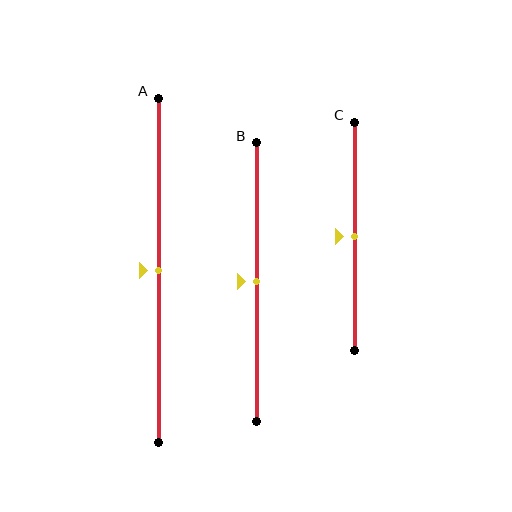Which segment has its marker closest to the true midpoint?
Segment A has its marker closest to the true midpoint.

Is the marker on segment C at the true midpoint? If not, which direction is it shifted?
Yes, the marker on segment C is at the true midpoint.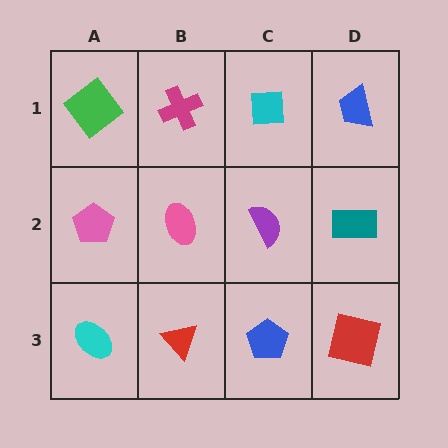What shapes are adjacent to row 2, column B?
A magenta cross (row 1, column B), a red triangle (row 3, column B), a pink pentagon (row 2, column A), a purple semicircle (row 2, column C).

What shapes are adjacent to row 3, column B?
A pink ellipse (row 2, column B), a cyan ellipse (row 3, column A), a blue pentagon (row 3, column C).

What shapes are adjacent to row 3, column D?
A teal rectangle (row 2, column D), a blue pentagon (row 3, column C).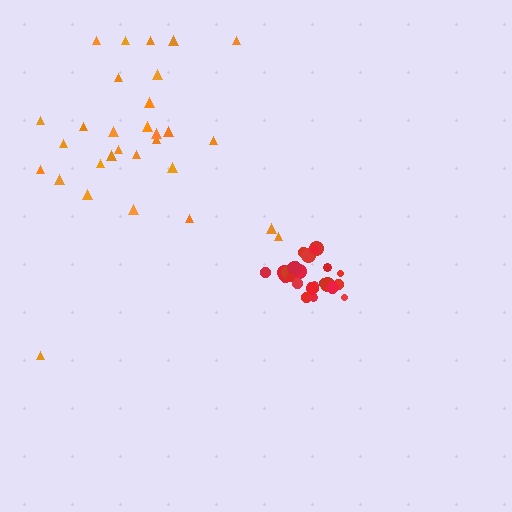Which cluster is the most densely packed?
Red.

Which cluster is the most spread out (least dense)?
Orange.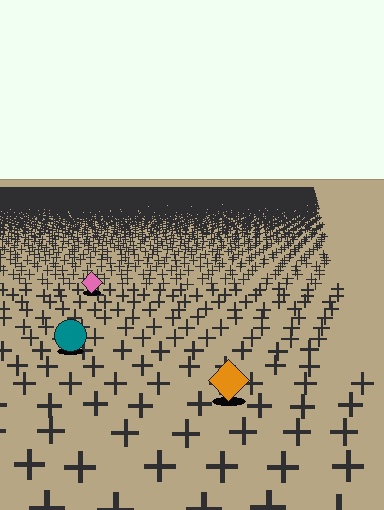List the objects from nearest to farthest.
From nearest to farthest: the orange diamond, the teal circle, the pink diamond.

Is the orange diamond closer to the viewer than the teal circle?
Yes. The orange diamond is closer — you can tell from the texture gradient: the ground texture is coarser near it.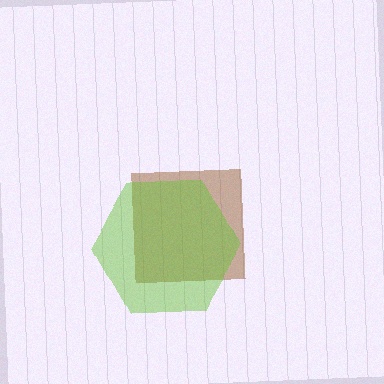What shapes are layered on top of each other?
The layered shapes are: a brown square, a lime hexagon.